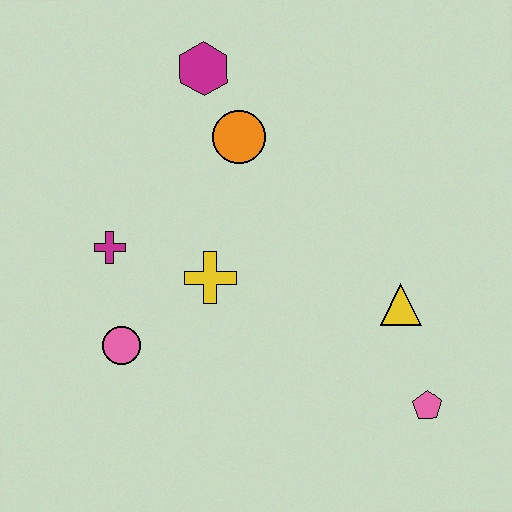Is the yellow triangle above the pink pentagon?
Yes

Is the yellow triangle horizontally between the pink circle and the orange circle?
No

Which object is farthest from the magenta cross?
The pink pentagon is farthest from the magenta cross.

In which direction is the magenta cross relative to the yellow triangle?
The magenta cross is to the left of the yellow triangle.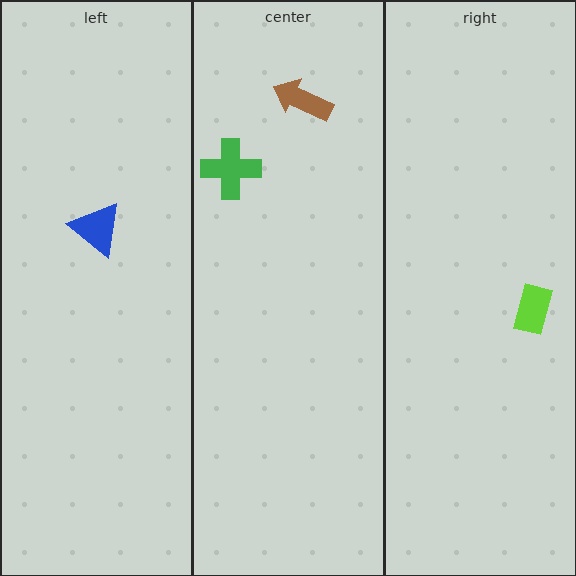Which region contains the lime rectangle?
The right region.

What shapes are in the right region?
The lime rectangle.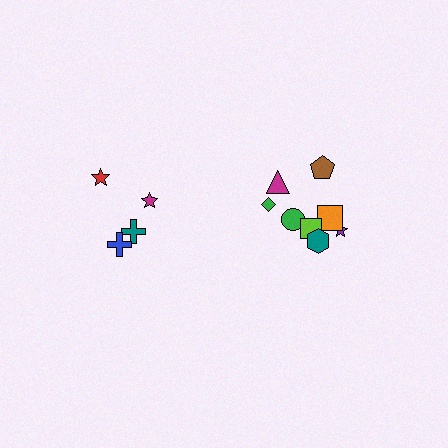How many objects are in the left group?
There are 4 objects.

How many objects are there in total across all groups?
There are 12 objects.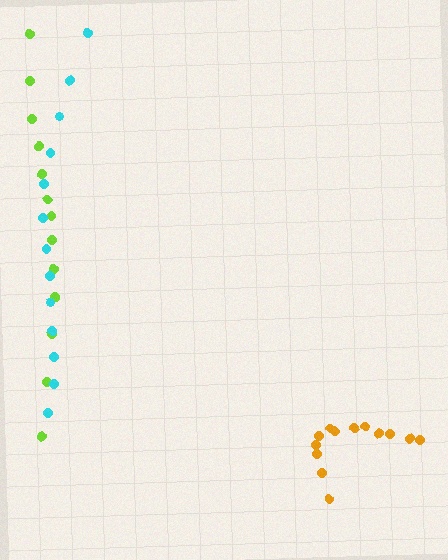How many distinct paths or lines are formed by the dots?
There are 3 distinct paths.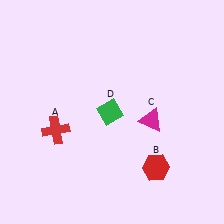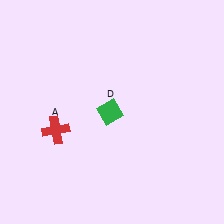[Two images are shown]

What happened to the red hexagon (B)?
The red hexagon (B) was removed in Image 2. It was in the bottom-right area of Image 1.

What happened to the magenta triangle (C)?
The magenta triangle (C) was removed in Image 2. It was in the bottom-right area of Image 1.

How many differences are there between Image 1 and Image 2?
There are 2 differences between the two images.